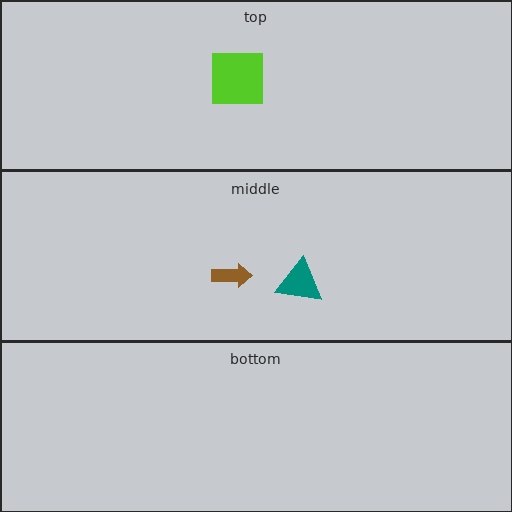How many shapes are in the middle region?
2.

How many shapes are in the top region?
1.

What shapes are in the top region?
The lime square.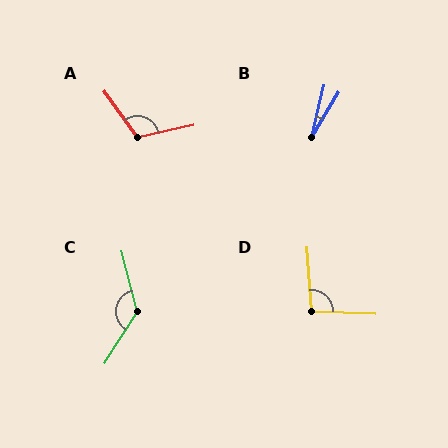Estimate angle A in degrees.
Approximately 114 degrees.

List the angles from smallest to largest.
B (18°), D (96°), A (114°), C (133°).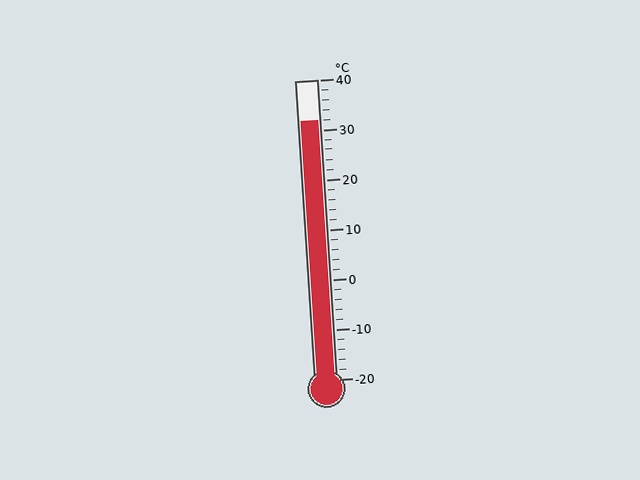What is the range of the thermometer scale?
The thermometer scale ranges from -20°C to 40°C.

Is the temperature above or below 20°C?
The temperature is above 20°C.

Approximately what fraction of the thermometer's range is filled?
The thermometer is filled to approximately 85% of its range.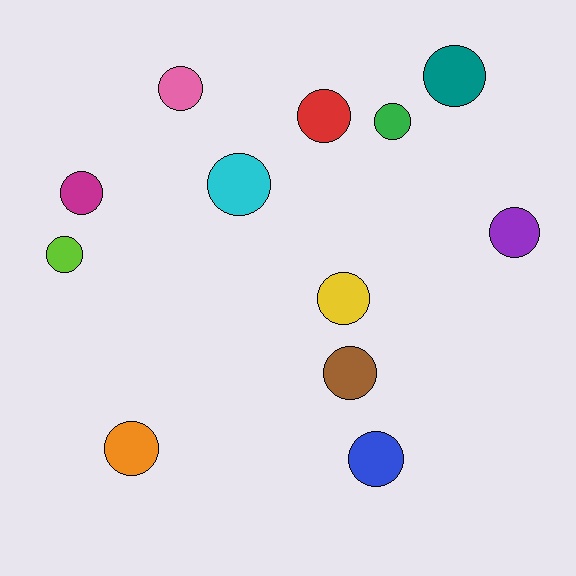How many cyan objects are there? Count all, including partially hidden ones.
There is 1 cyan object.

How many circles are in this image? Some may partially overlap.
There are 12 circles.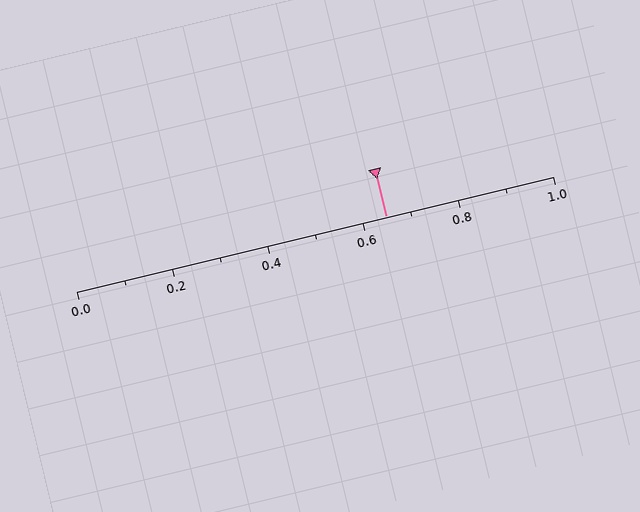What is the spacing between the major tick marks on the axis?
The major ticks are spaced 0.2 apart.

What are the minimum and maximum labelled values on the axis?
The axis runs from 0.0 to 1.0.